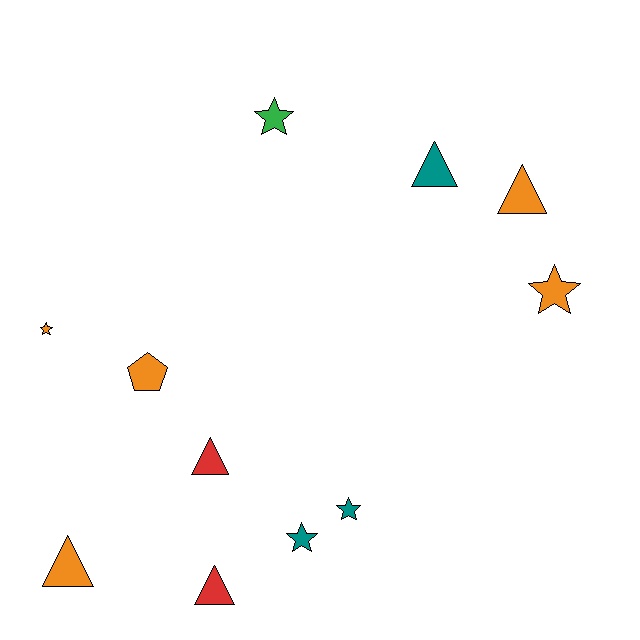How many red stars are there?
There are no red stars.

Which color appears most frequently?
Orange, with 5 objects.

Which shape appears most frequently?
Star, with 5 objects.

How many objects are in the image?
There are 11 objects.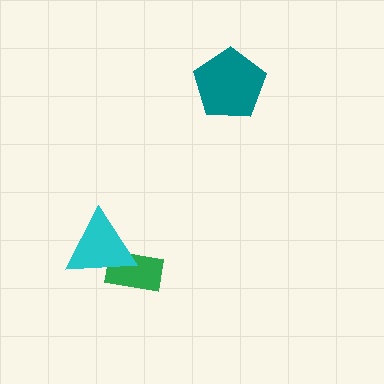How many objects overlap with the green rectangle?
1 object overlaps with the green rectangle.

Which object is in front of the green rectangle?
The cyan triangle is in front of the green rectangle.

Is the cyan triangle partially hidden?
No, no other shape covers it.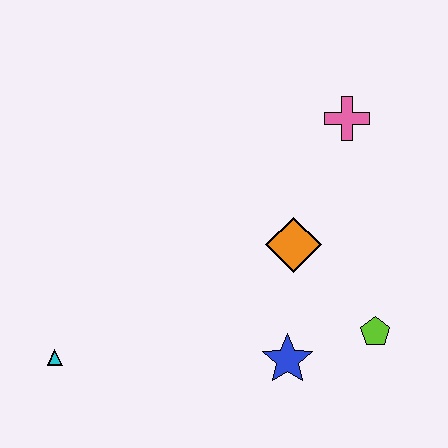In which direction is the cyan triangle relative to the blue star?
The cyan triangle is to the left of the blue star.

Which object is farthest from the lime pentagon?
The cyan triangle is farthest from the lime pentagon.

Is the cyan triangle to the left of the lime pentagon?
Yes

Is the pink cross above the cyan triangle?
Yes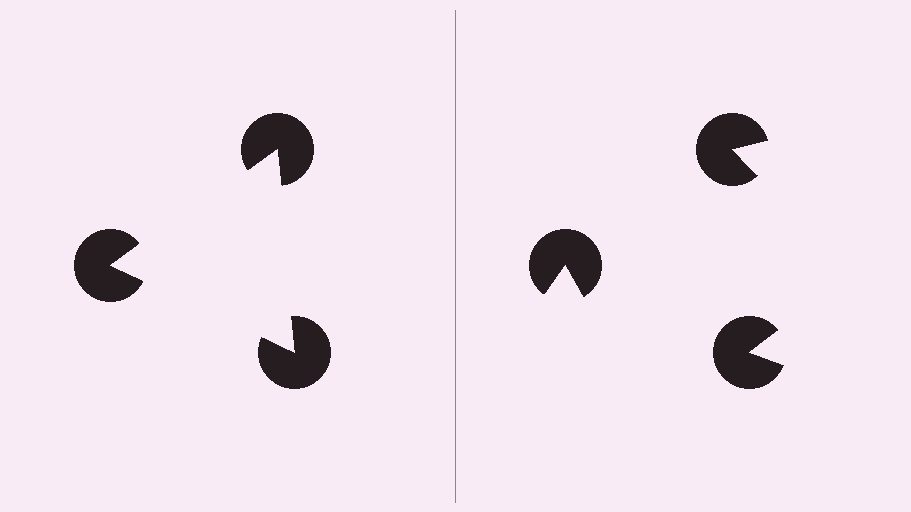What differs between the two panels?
The pac-man discs are positioned identically on both sides; only the wedge orientations differ. On the left they align to a triangle; on the right they are misaligned.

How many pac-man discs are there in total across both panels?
6 — 3 on each side.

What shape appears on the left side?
An illusory triangle.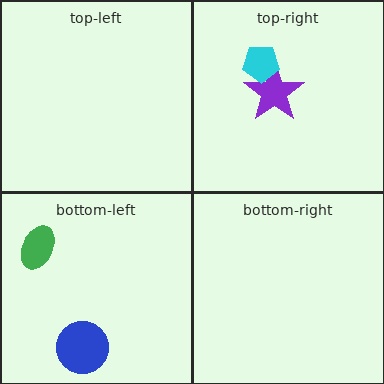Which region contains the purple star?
The top-right region.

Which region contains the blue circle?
The bottom-left region.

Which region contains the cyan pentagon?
The top-right region.